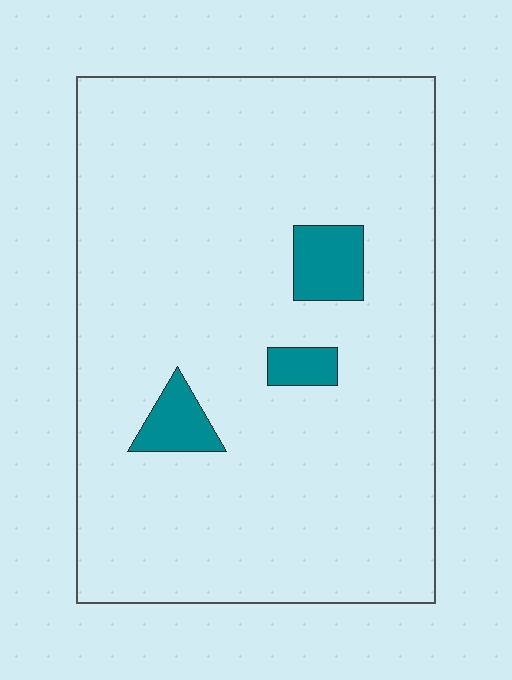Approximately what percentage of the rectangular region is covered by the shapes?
Approximately 5%.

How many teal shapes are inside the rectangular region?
3.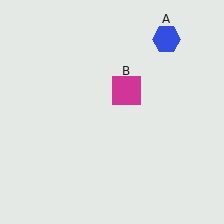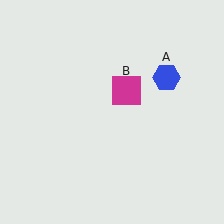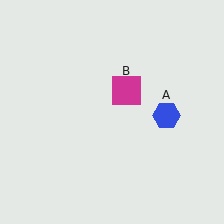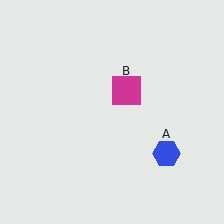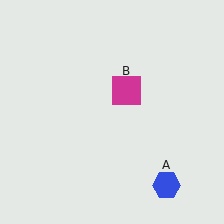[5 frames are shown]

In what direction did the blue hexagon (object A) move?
The blue hexagon (object A) moved down.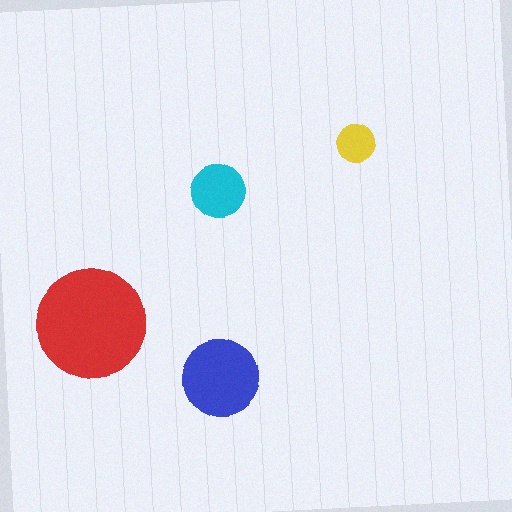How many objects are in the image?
There are 4 objects in the image.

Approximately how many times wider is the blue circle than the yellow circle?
About 2 times wider.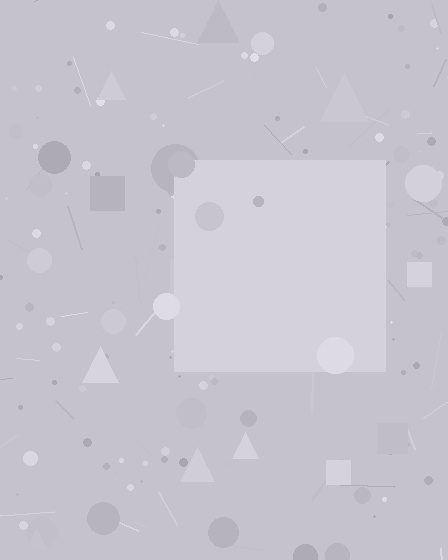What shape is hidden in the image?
A square is hidden in the image.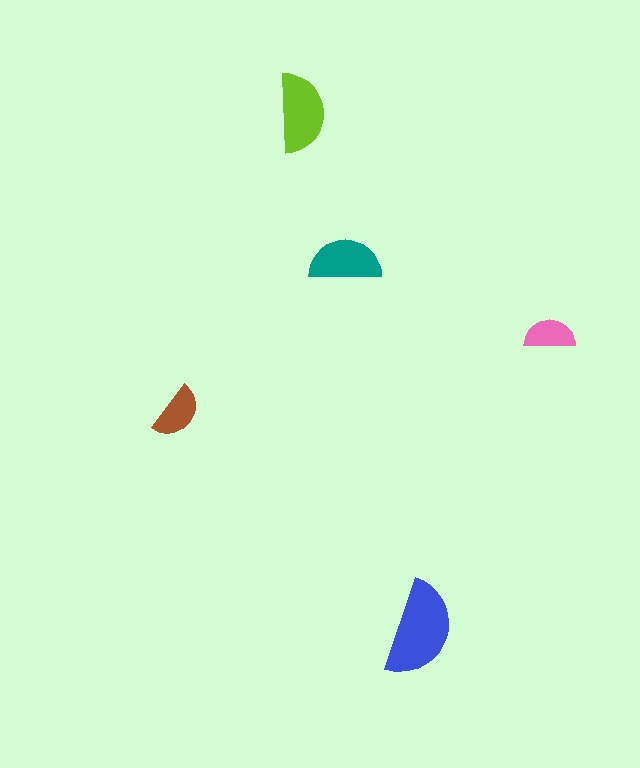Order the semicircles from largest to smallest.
the blue one, the lime one, the teal one, the brown one, the pink one.